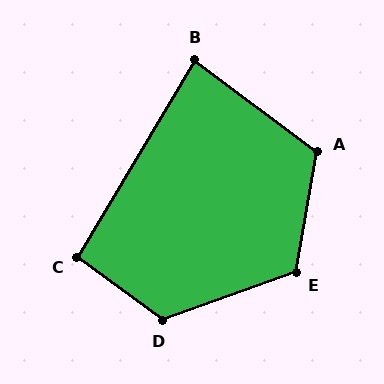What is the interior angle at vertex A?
Approximately 117 degrees (obtuse).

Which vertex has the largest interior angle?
D, at approximately 123 degrees.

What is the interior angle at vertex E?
Approximately 120 degrees (obtuse).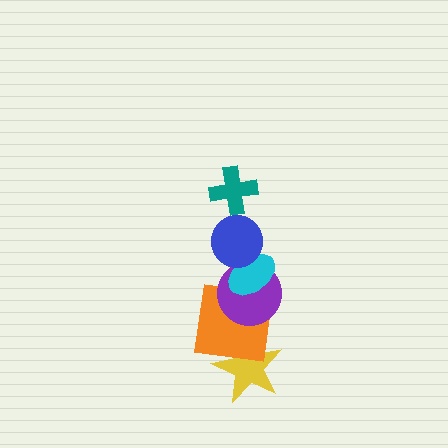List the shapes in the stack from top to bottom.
From top to bottom: the teal cross, the blue circle, the cyan ellipse, the purple circle, the orange square, the yellow star.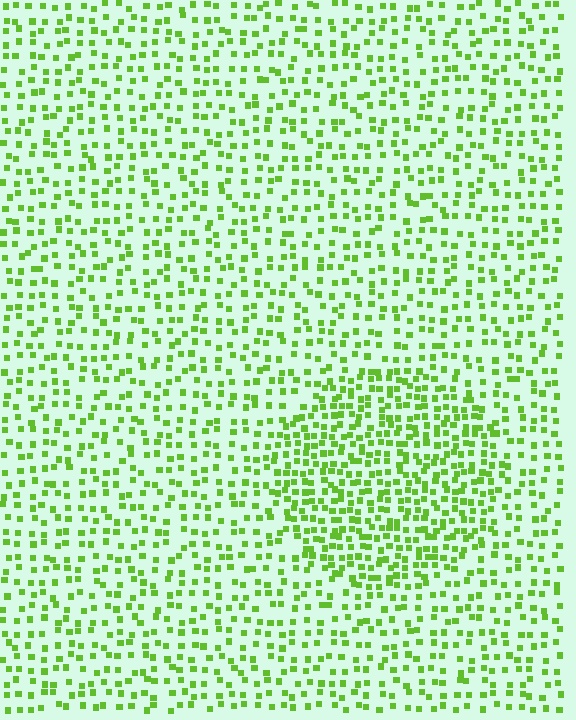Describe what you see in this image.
The image contains small lime elements arranged at two different densities. A circle-shaped region is visible where the elements are more densely packed than the surrounding area.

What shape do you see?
I see a circle.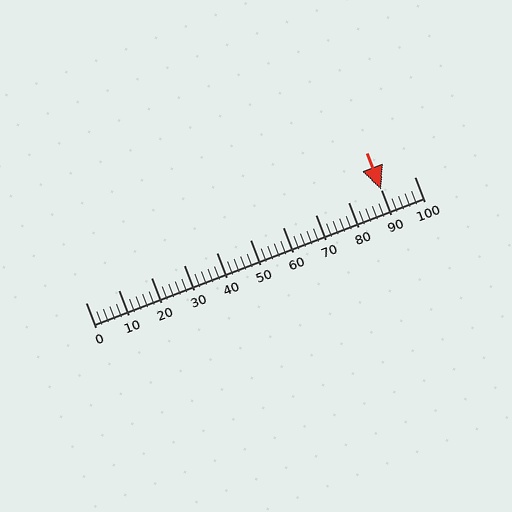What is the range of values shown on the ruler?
The ruler shows values from 0 to 100.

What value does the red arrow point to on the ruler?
The red arrow points to approximately 90.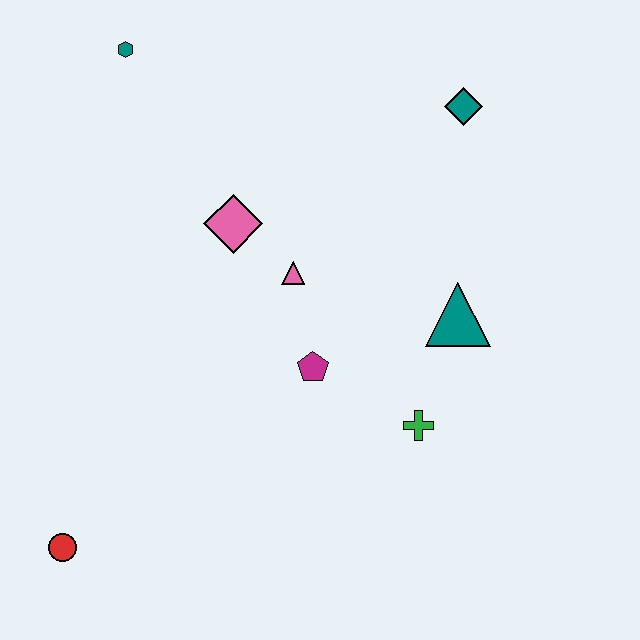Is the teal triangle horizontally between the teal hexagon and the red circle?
No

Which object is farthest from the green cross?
The teal hexagon is farthest from the green cross.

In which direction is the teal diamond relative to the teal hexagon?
The teal diamond is to the right of the teal hexagon.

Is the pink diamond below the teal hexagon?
Yes